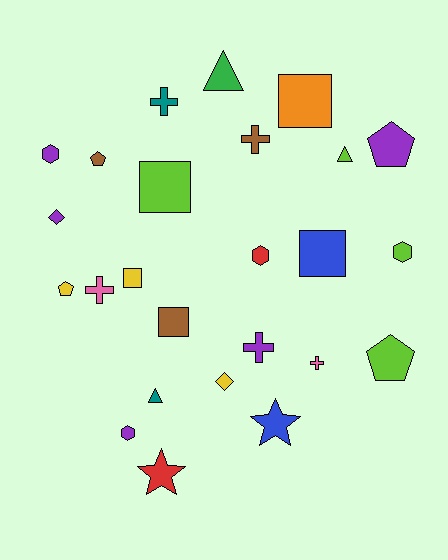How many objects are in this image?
There are 25 objects.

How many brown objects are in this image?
There are 3 brown objects.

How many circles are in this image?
There are no circles.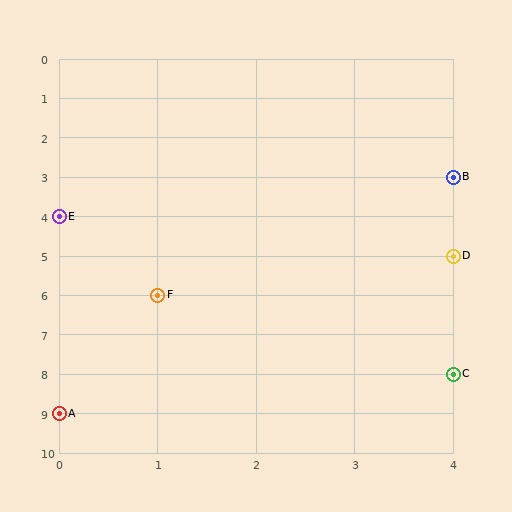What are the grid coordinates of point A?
Point A is at grid coordinates (0, 9).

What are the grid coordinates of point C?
Point C is at grid coordinates (4, 8).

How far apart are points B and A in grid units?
Points B and A are 4 columns and 6 rows apart (about 7.2 grid units diagonally).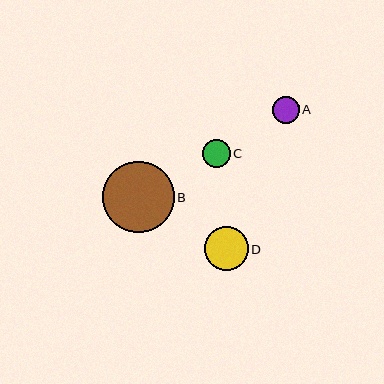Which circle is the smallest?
Circle A is the smallest with a size of approximately 27 pixels.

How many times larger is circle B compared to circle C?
Circle B is approximately 2.6 times the size of circle C.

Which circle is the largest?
Circle B is the largest with a size of approximately 72 pixels.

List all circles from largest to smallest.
From largest to smallest: B, D, C, A.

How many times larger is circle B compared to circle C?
Circle B is approximately 2.6 times the size of circle C.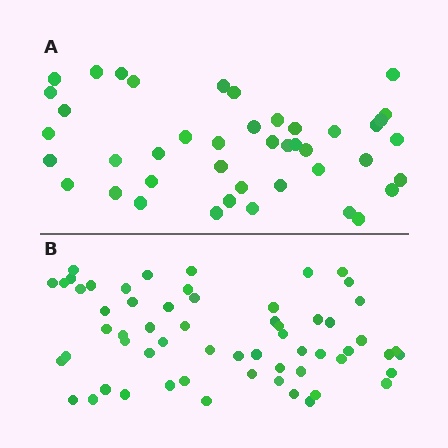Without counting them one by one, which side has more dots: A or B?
Region B (the bottom region) has more dots.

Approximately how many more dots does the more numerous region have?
Region B has approximately 15 more dots than region A.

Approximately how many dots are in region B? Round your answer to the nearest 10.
About 60 dots.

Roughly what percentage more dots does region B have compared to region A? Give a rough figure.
About 40% more.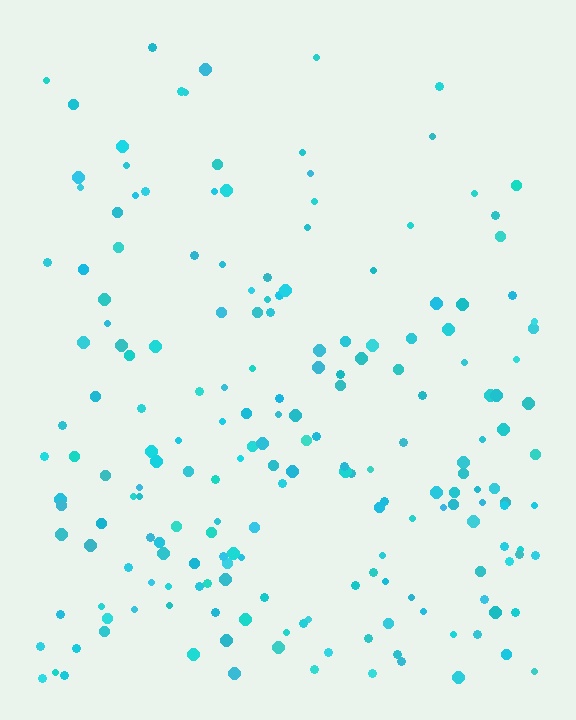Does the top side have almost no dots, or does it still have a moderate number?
Still a moderate number, just noticeably fewer than the bottom.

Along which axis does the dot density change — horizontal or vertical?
Vertical.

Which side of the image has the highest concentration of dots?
The bottom.